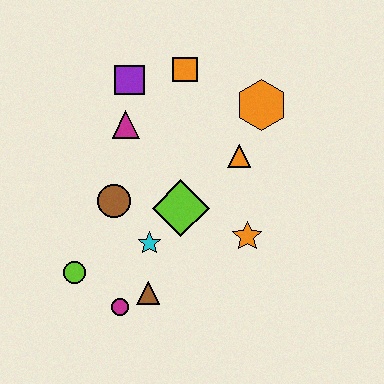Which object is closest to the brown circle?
The cyan star is closest to the brown circle.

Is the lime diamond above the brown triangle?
Yes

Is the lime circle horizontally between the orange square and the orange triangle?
No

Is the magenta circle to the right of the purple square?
No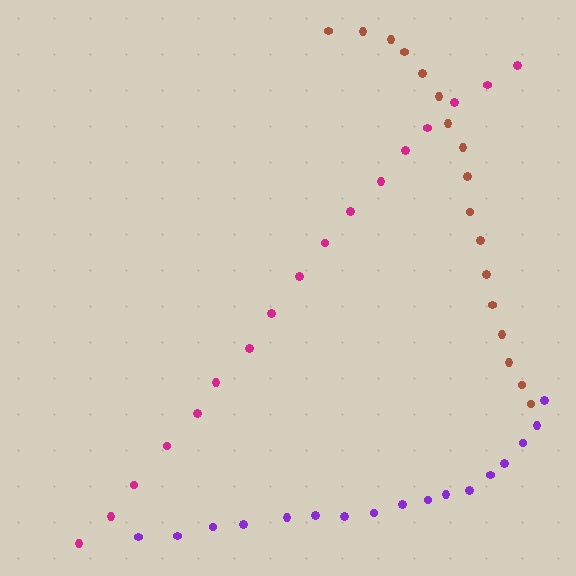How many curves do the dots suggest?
There are 3 distinct paths.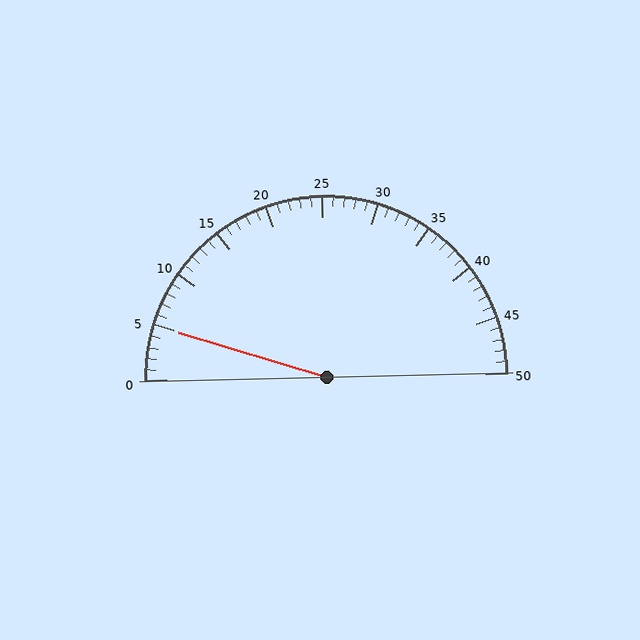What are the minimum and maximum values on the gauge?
The gauge ranges from 0 to 50.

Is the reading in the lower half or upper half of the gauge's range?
The reading is in the lower half of the range (0 to 50).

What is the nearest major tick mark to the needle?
The nearest major tick mark is 5.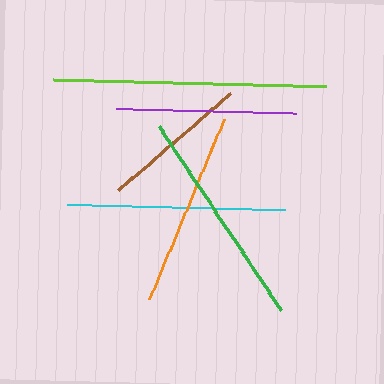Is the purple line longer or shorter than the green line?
The green line is longer than the purple line.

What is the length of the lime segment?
The lime segment is approximately 273 pixels long.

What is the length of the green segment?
The green segment is approximately 222 pixels long.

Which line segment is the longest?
The lime line is the longest at approximately 273 pixels.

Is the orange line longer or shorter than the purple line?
The orange line is longer than the purple line.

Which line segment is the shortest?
The brown line is the shortest at approximately 149 pixels.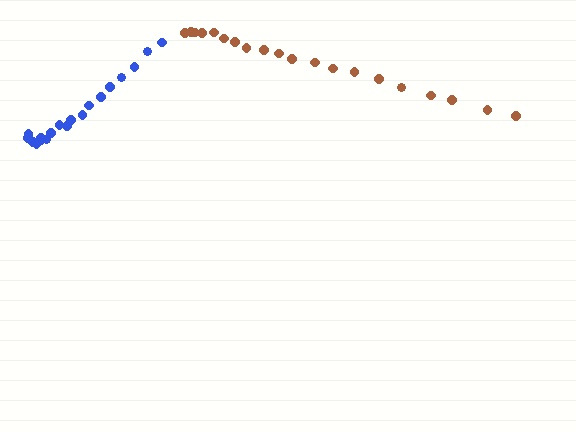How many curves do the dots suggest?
There are 2 distinct paths.